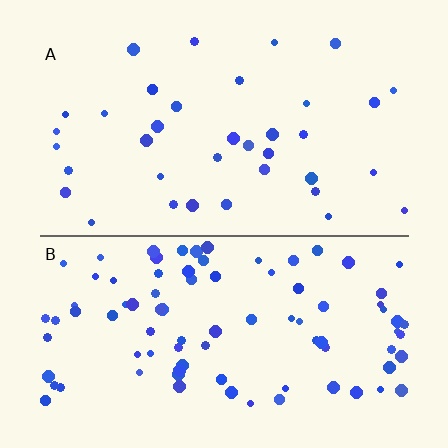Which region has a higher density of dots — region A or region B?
B (the bottom).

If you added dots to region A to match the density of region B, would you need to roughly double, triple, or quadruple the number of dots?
Approximately double.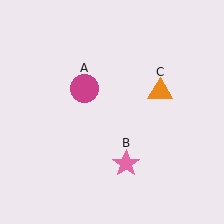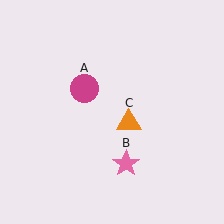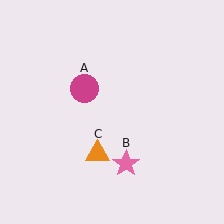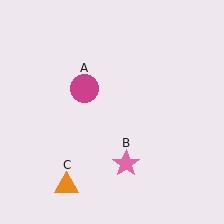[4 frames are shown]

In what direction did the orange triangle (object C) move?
The orange triangle (object C) moved down and to the left.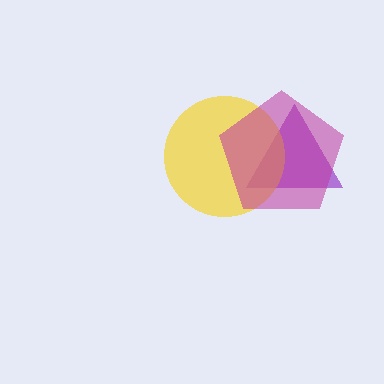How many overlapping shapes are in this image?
There are 3 overlapping shapes in the image.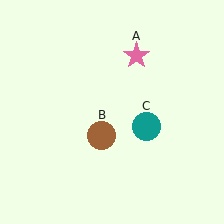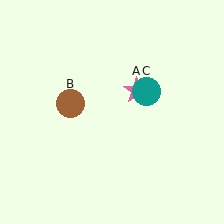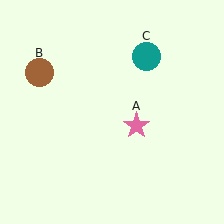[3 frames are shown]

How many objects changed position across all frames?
3 objects changed position: pink star (object A), brown circle (object B), teal circle (object C).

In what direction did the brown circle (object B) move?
The brown circle (object B) moved up and to the left.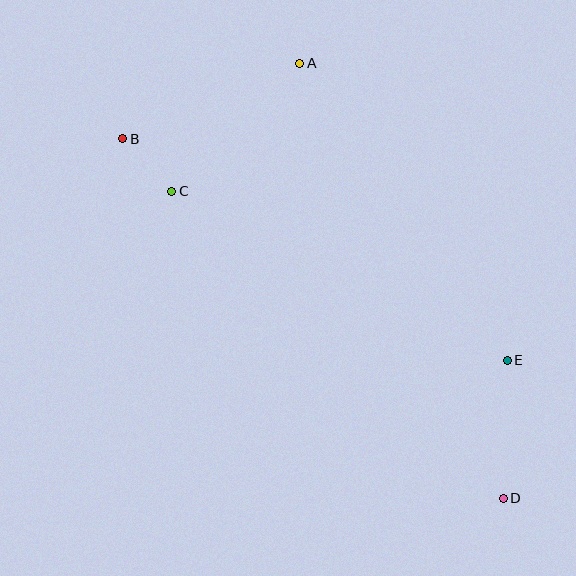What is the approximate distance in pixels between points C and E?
The distance between C and E is approximately 375 pixels.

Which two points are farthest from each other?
Points B and D are farthest from each other.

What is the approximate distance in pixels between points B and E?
The distance between B and E is approximately 444 pixels.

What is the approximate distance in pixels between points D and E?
The distance between D and E is approximately 138 pixels.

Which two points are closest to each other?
Points B and C are closest to each other.